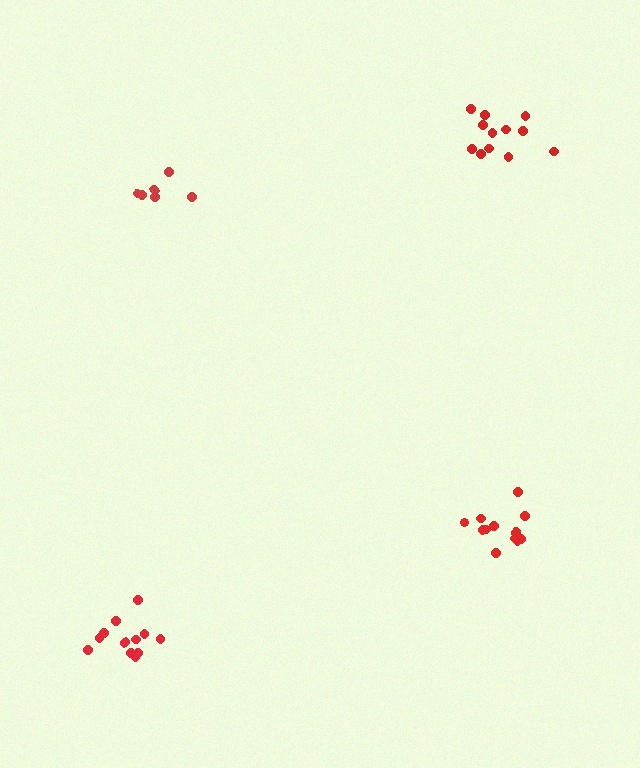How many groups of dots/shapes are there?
There are 4 groups.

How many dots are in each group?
Group 1: 12 dots, Group 2: 6 dots, Group 3: 12 dots, Group 4: 12 dots (42 total).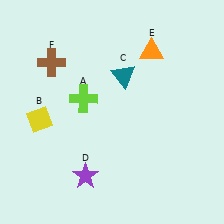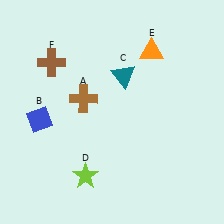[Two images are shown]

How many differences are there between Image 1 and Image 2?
There are 3 differences between the two images.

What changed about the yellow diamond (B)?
In Image 1, B is yellow. In Image 2, it changed to blue.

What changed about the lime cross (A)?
In Image 1, A is lime. In Image 2, it changed to brown.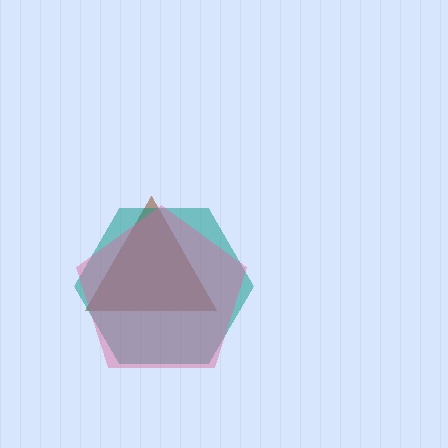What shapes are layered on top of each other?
The layered shapes are: a brown triangle, a teal hexagon, a pink pentagon.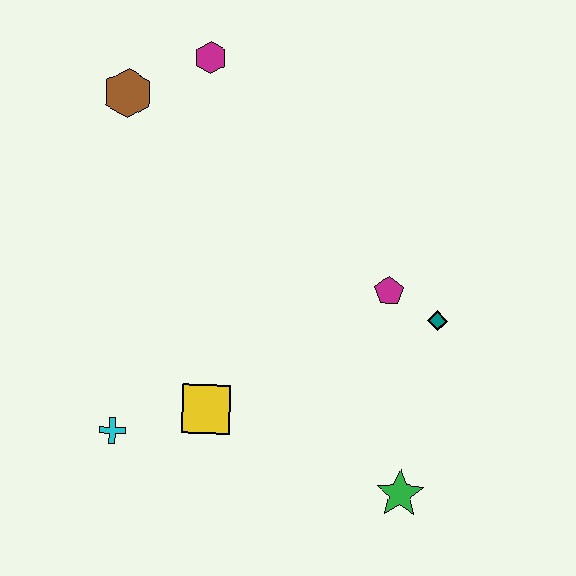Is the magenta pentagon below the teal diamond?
No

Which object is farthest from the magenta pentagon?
The brown hexagon is farthest from the magenta pentagon.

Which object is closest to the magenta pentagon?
The teal diamond is closest to the magenta pentagon.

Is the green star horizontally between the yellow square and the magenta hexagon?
No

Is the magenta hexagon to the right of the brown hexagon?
Yes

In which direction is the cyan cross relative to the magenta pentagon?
The cyan cross is to the left of the magenta pentagon.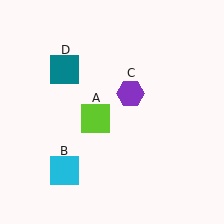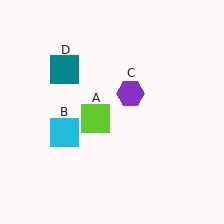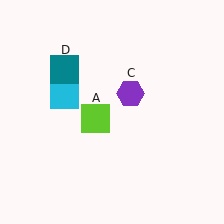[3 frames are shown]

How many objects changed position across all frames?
1 object changed position: cyan square (object B).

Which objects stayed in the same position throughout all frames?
Lime square (object A) and purple hexagon (object C) and teal square (object D) remained stationary.